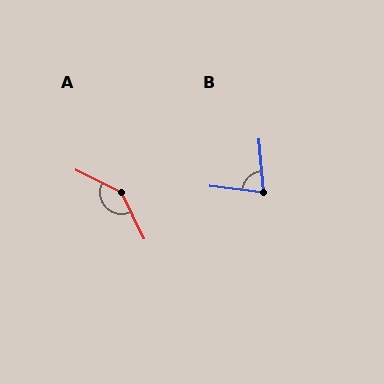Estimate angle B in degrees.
Approximately 79 degrees.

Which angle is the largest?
A, at approximately 142 degrees.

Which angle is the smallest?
B, at approximately 79 degrees.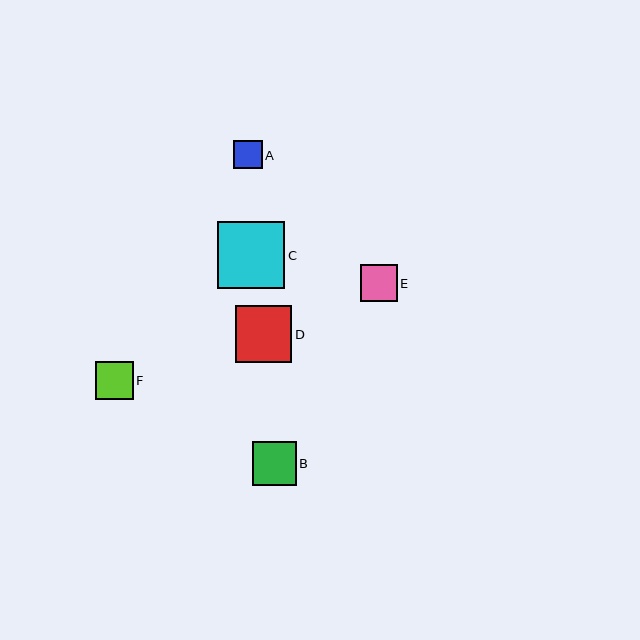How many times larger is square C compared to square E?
Square C is approximately 1.8 times the size of square E.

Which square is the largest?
Square C is the largest with a size of approximately 67 pixels.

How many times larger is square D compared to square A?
Square D is approximately 2.0 times the size of square A.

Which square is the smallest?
Square A is the smallest with a size of approximately 29 pixels.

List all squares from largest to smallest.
From largest to smallest: C, D, B, F, E, A.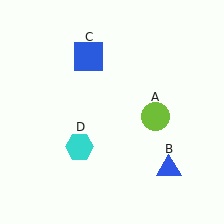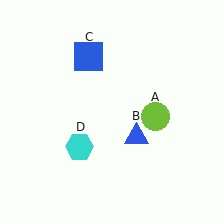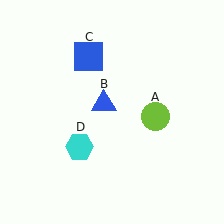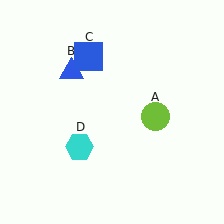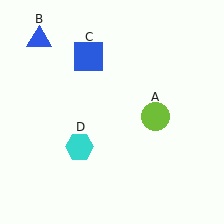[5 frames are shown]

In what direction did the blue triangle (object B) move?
The blue triangle (object B) moved up and to the left.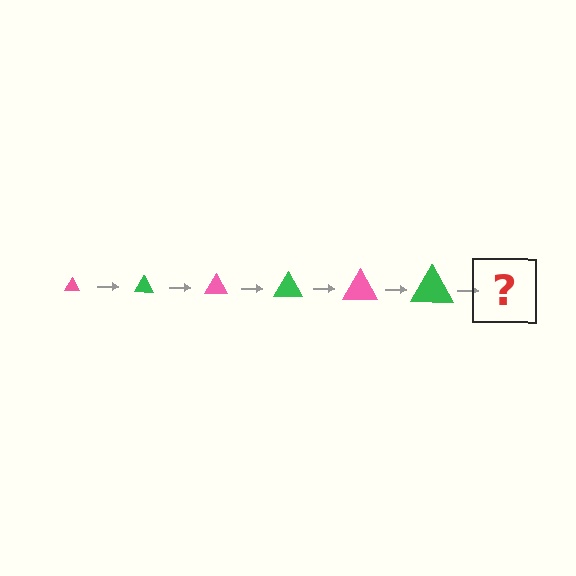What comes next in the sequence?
The next element should be a pink triangle, larger than the previous one.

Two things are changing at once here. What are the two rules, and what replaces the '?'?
The two rules are that the triangle grows larger each step and the color cycles through pink and green. The '?' should be a pink triangle, larger than the previous one.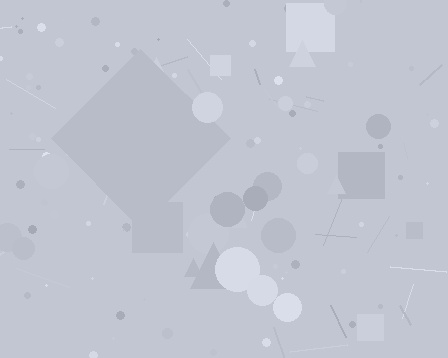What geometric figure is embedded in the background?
A diamond is embedded in the background.